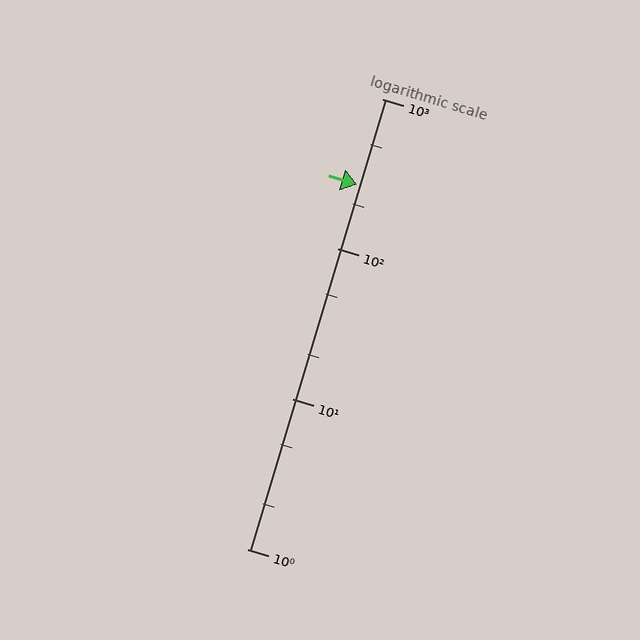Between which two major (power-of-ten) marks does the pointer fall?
The pointer is between 100 and 1000.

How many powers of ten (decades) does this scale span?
The scale spans 3 decades, from 1 to 1000.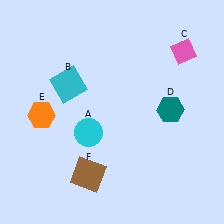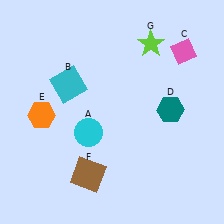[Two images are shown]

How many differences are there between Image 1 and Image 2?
There is 1 difference between the two images.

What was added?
A lime star (G) was added in Image 2.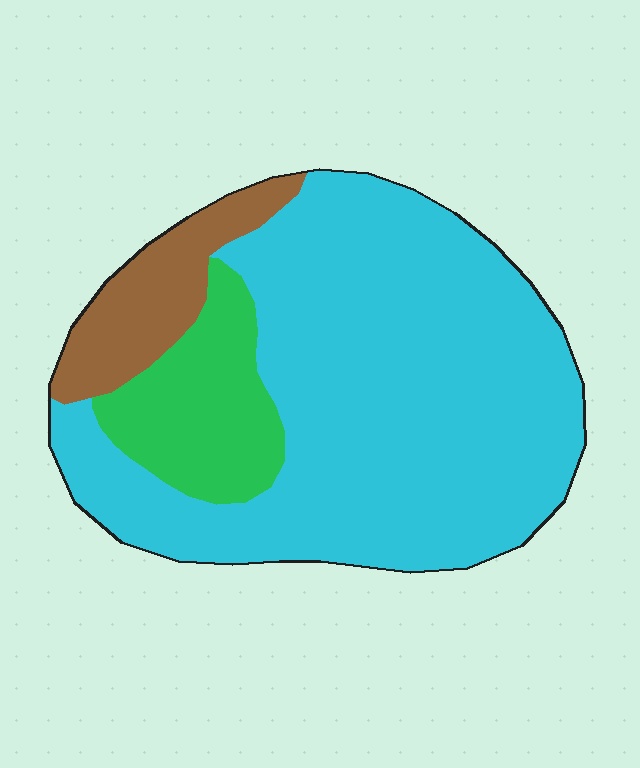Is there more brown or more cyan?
Cyan.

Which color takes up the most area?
Cyan, at roughly 75%.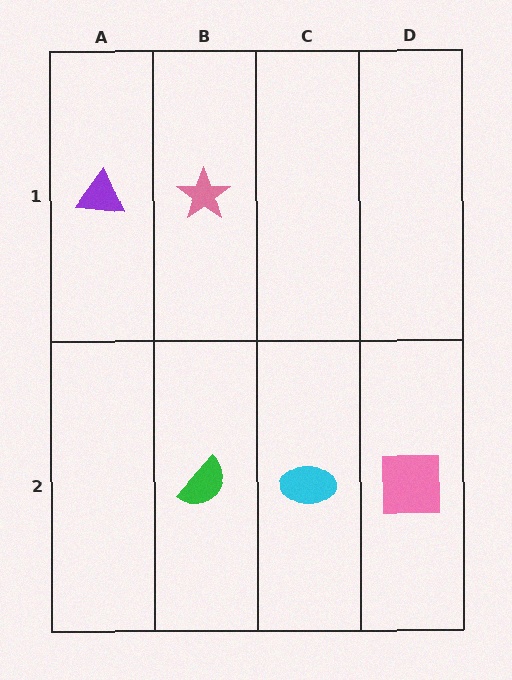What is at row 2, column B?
A green semicircle.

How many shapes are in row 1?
2 shapes.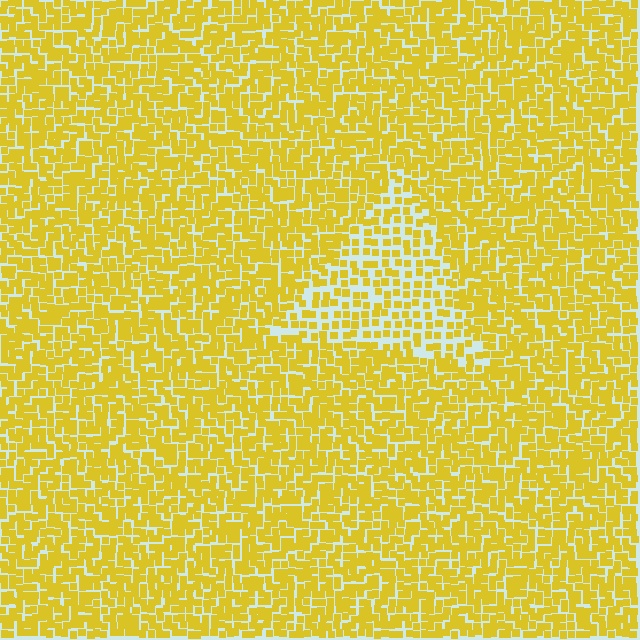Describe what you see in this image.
The image contains small yellow elements arranged at two different densities. A triangle-shaped region is visible where the elements are less densely packed than the surrounding area.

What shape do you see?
I see a triangle.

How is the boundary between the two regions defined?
The boundary is defined by a change in element density (approximately 1.8x ratio). All elements are the same color, size, and shape.